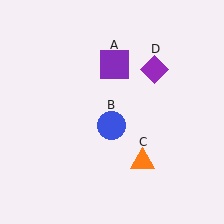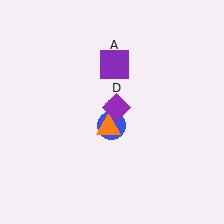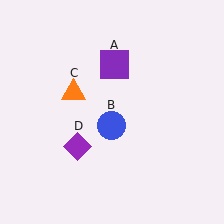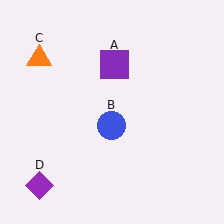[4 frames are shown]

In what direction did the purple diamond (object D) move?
The purple diamond (object D) moved down and to the left.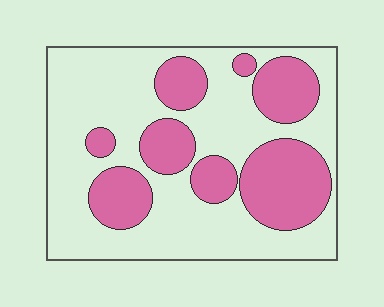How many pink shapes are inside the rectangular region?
8.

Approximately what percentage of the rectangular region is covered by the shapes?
Approximately 35%.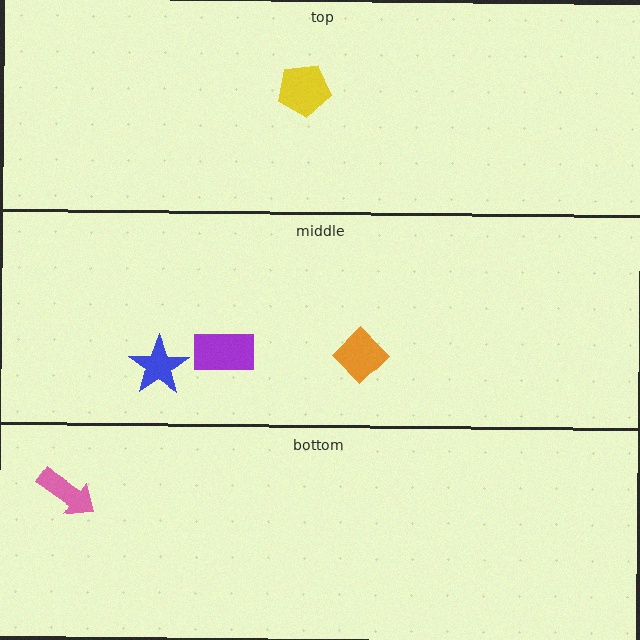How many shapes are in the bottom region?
1.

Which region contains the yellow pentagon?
The top region.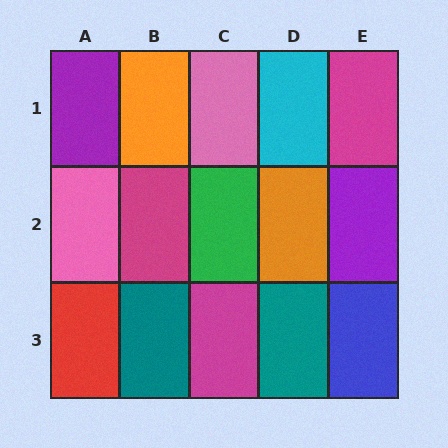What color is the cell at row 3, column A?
Red.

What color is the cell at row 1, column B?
Orange.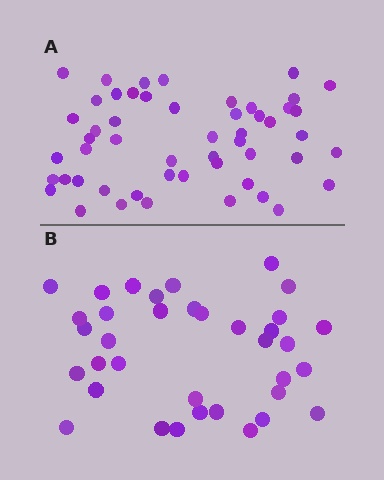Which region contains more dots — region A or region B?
Region A (the top region) has more dots.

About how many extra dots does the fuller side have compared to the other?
Region A has approximately 15 more dots than region B.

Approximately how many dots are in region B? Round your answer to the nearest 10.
About 40 dots. (The exact count is 36, which rounds to 40.)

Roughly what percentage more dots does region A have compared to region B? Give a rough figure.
About 45% more.